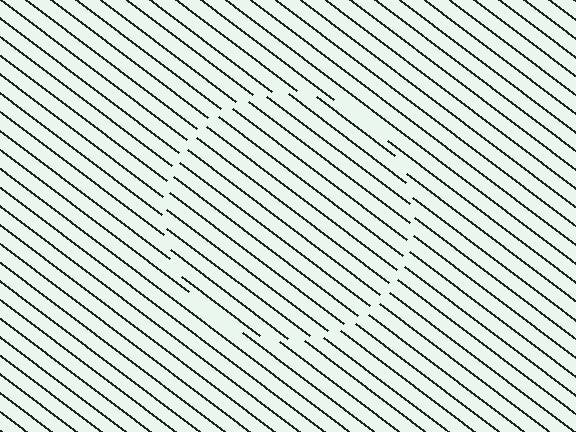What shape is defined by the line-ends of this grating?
An illusory circle. The interior of the shape contains the same grating, shifted by half a period — the contour is defined by the phase discontinuity where line-ends from the inner and outer gratings abut.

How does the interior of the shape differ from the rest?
The interior of the shape contains the same grating, shifted by half a period — the contour is defined by the phase discontinuity where line-ends from the inner and outer gratings abut.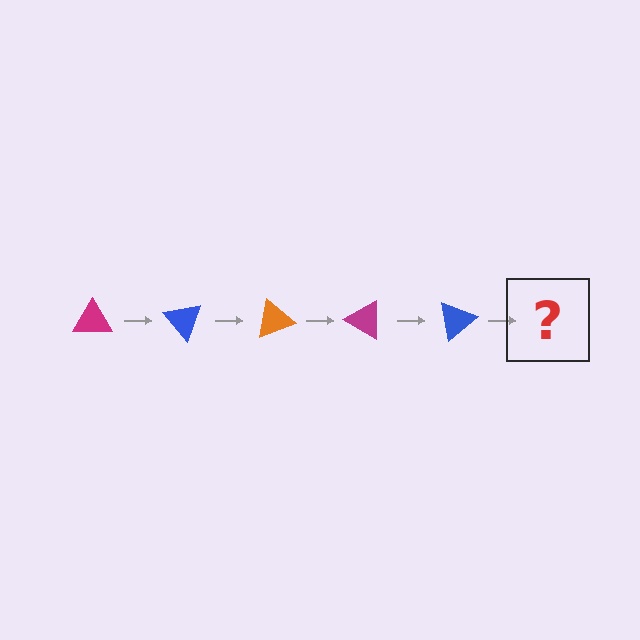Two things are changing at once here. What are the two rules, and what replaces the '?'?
The two rules are that it rotates 50 degrees each step and the color cycles through magenta, blue, and orange. The '?' should be an orange triangle, rotated 250 degrees from the start.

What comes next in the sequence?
The next element should be an orange triangle, rotated 250 degrees from the start.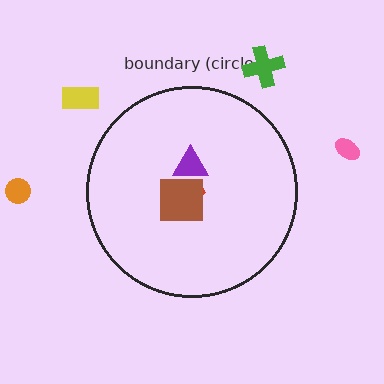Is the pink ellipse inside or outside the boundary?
Outside.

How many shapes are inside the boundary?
3 inside, 4 outside.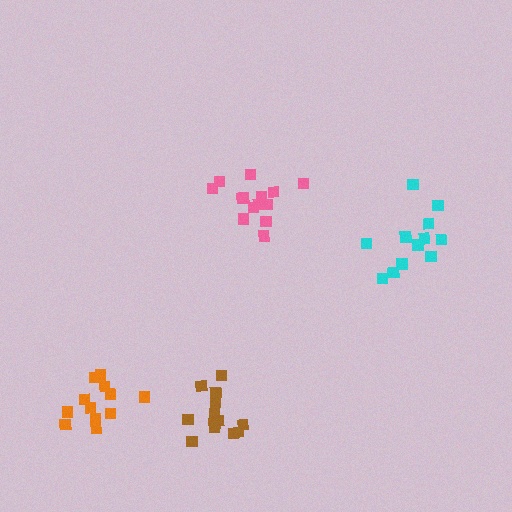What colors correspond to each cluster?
The clusters are colored: cyan, pink, orange, brown.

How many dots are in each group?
Group 1: 12 dots, Group 2: 14 dots, Group 3: 12 dots, Group 4: 13 dots (51 total).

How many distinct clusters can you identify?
There are 4 distinct clusters.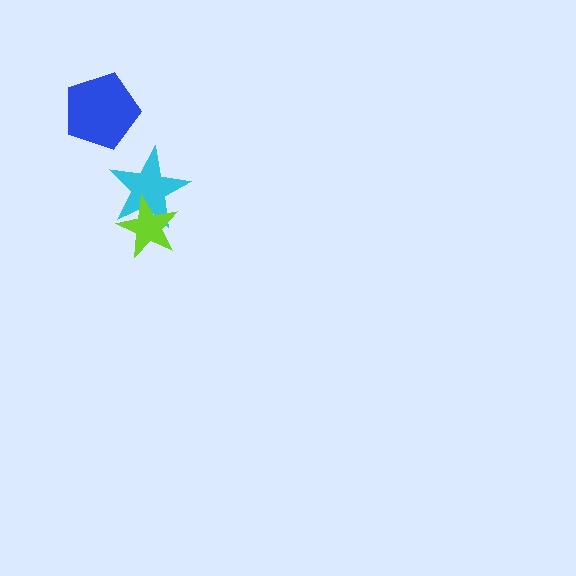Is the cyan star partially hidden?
Yes, it is partially covered by another shape.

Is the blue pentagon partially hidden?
No, no other shape covers it.